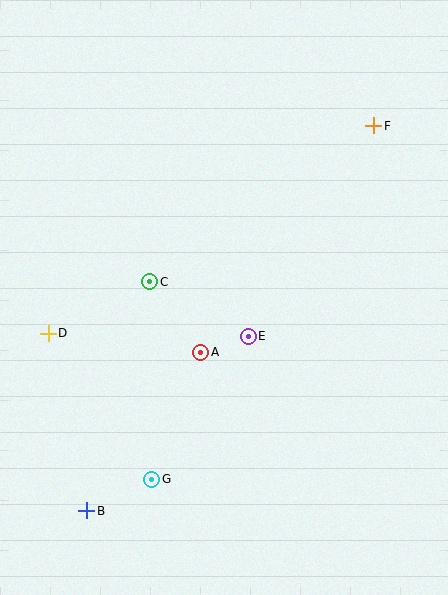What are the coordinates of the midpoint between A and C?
The midpoint between A and C is at (175, 317).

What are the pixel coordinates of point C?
Point C is at (150, 282).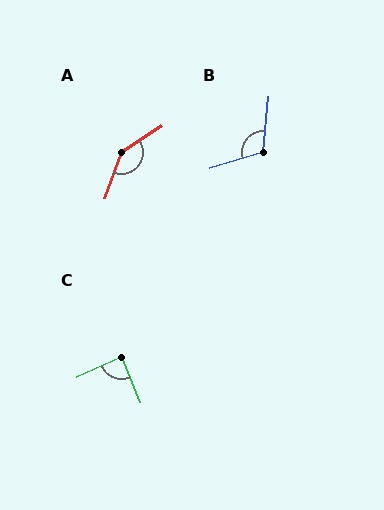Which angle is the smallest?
C, at approximately 87 degrees.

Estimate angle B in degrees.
Approximately 112 degrees.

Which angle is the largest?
A, at approximately 144 degrees.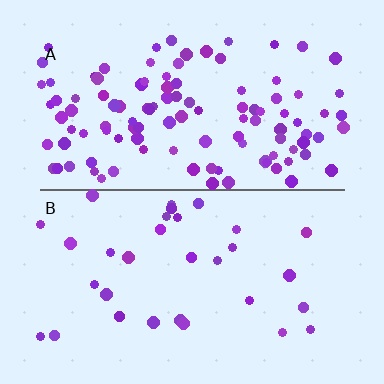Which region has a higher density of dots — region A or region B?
A (the top).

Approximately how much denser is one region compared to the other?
Approximately 3.5× — region A over region B.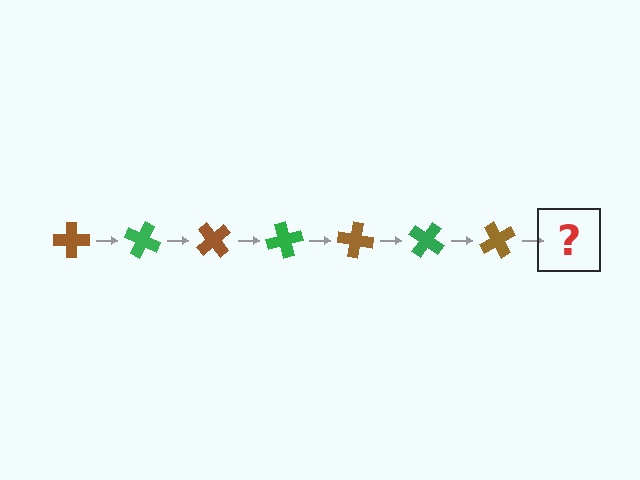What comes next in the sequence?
The next element should be a green cross, rotated 175 degrees from the start.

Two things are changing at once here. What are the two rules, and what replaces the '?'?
The two rules are that it rotates 25 degrees each step and the color cycles through brown and green. The '?' should be a green cross, rotated 175 degrees from the start.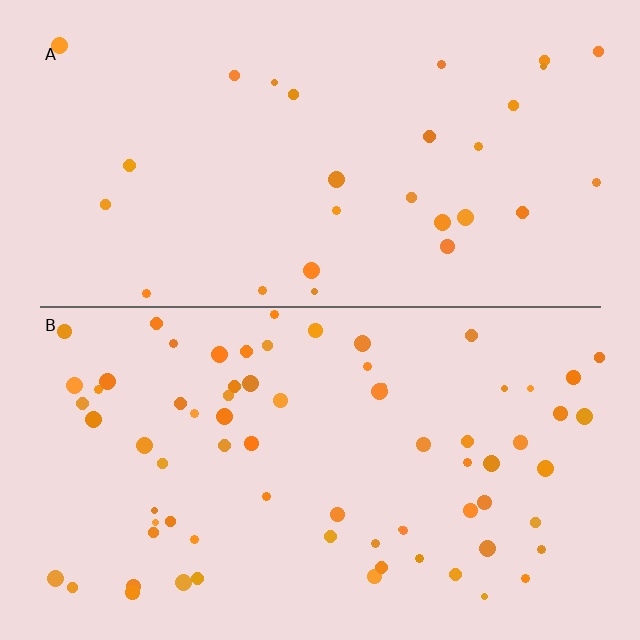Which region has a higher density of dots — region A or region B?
B (the bottom).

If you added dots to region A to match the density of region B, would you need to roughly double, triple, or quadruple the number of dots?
Approximately double.